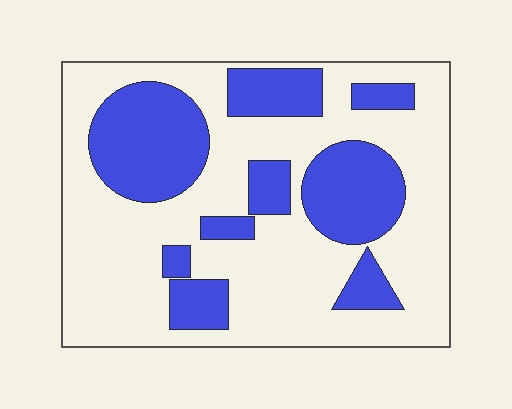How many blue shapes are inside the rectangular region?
9.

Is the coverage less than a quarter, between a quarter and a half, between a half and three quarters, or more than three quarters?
Between a quarter and a half.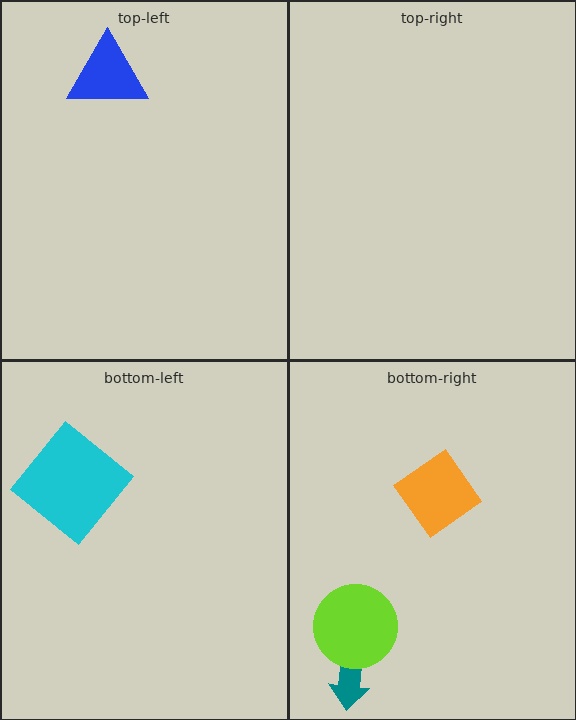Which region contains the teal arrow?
The bottom-right region.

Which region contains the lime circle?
The bottom-right region.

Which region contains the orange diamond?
The bottom-right region.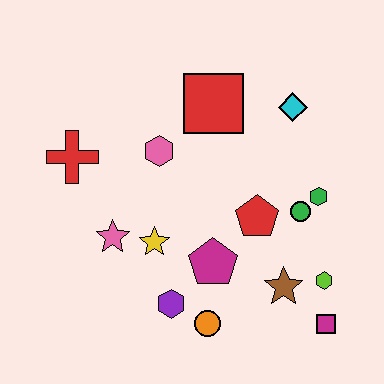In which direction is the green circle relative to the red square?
The green circle is below the red square.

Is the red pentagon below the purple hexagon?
No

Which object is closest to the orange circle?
The purple hexagon is closest to the orange circle.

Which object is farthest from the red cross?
The magenta square is farthest from the red cross.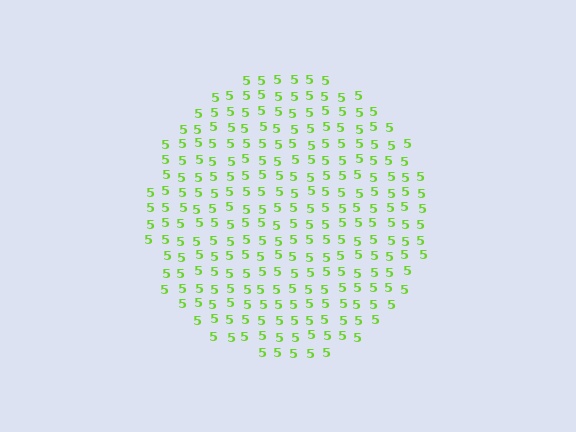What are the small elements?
The small elements are digit 5's.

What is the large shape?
The large shape is a circle.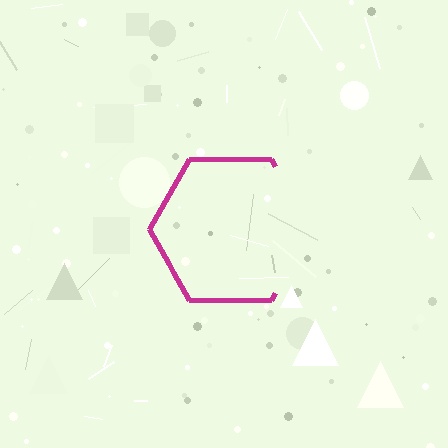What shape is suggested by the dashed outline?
The dashed outline suggests a hexagon.